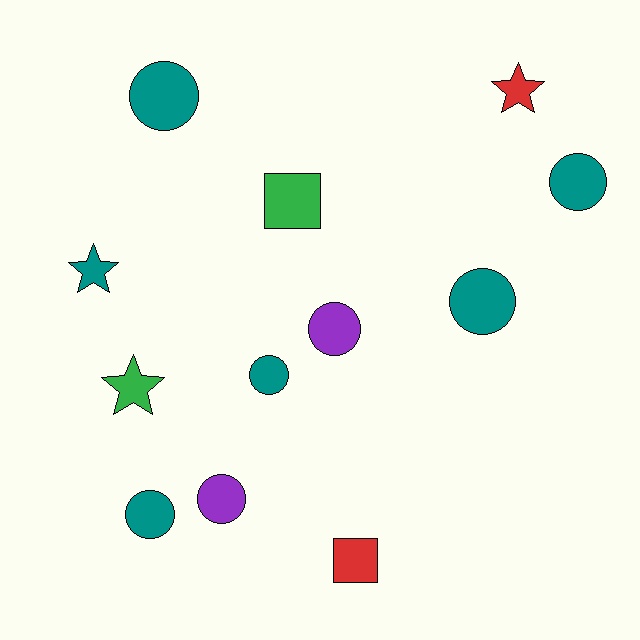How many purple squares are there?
There are no purple squares.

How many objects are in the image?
There are 12 objects.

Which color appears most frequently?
Teal, with 6 objects.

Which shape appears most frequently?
Circle, with 7 objects.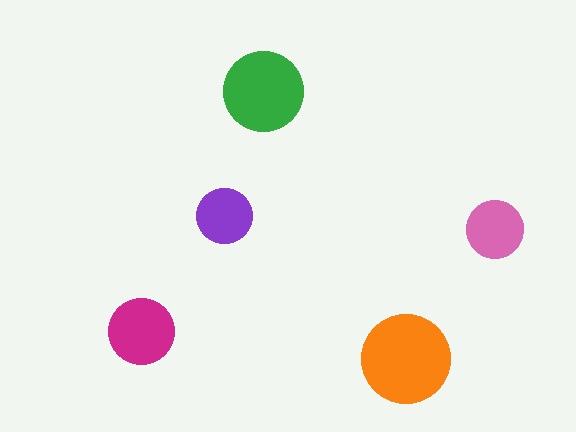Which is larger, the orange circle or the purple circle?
The orange one.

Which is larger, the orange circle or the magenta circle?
The orange one.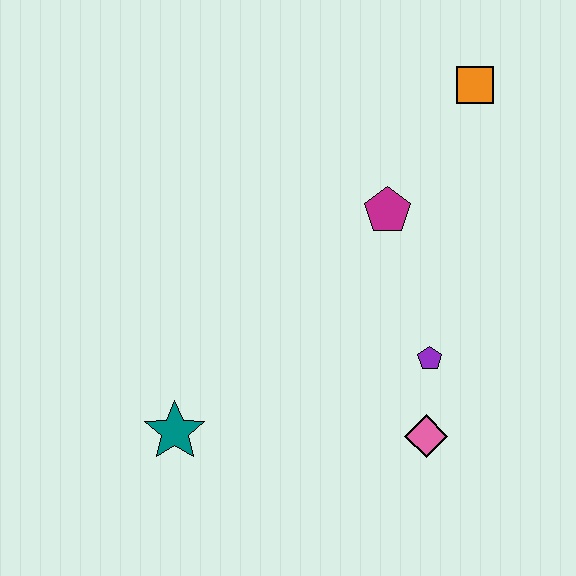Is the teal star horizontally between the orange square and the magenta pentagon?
No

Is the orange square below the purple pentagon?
No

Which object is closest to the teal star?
The pink diamond is closest to the teal star.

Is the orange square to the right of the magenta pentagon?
Yes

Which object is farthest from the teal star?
The orange square is farthest from the teal star.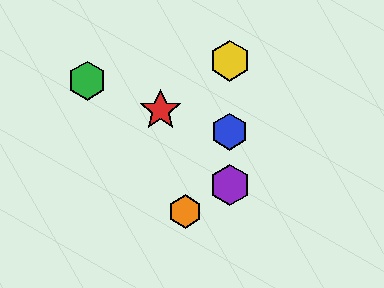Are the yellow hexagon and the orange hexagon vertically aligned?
No, the yellow hexagon is at x≈230 and the orange hexagon is at x≈185.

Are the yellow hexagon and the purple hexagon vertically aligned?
Yes, both are at x≈230.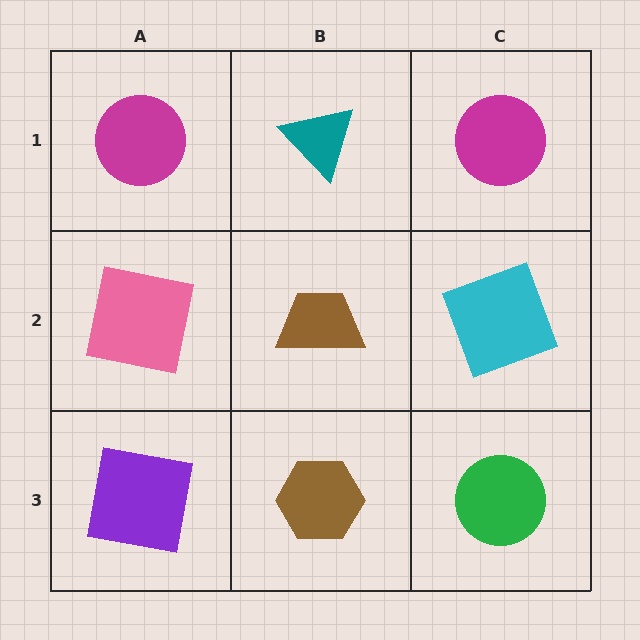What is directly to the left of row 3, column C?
A brown hexagon.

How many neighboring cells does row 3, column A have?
2.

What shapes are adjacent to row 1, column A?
A pink square (row 2, column A), a teal triangle (row 1, column B).